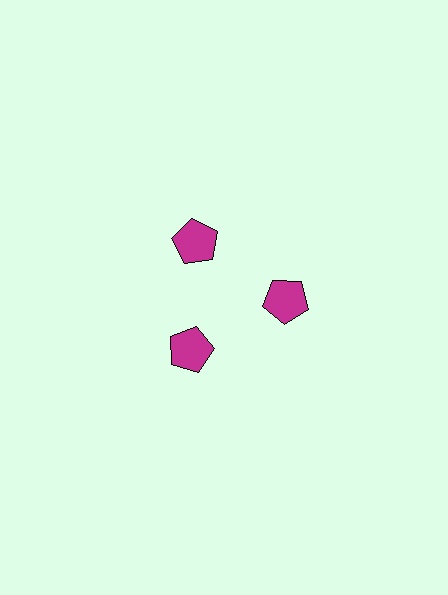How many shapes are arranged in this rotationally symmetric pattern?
There are 3 shapes, arranged in 3 groups of 1.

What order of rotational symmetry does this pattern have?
This pattern has 3-fold rotational symmetry.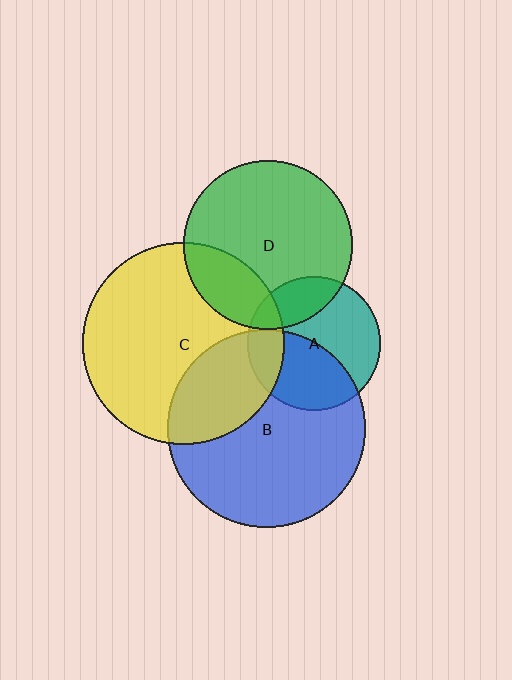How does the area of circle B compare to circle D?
Approximately 1.4 times.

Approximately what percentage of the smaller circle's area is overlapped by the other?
Approximately 20%.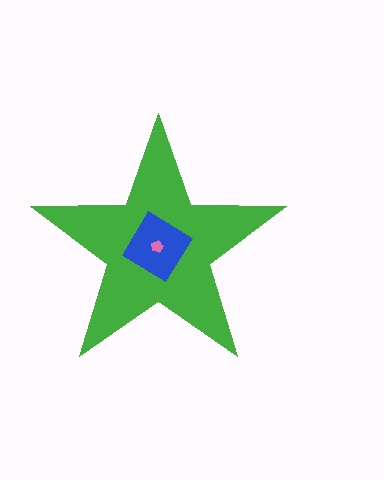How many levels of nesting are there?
3.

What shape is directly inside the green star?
The blue diamond.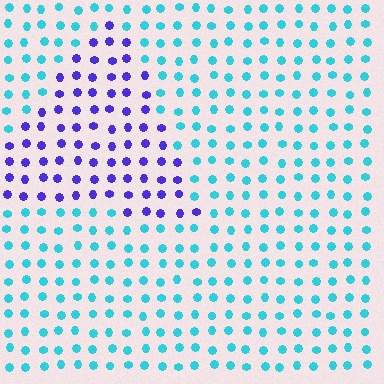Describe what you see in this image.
The image is filled with small cyan elements in a uniform arrangement. A triangle-shaped region is visible where the elements are tinted to a slightly different hue, forming a subtle color boundary.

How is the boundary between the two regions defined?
The boundary is defined purely by a slight shift in hue (about 67 degrees). Spacing, size, and orientation are identical on both sides.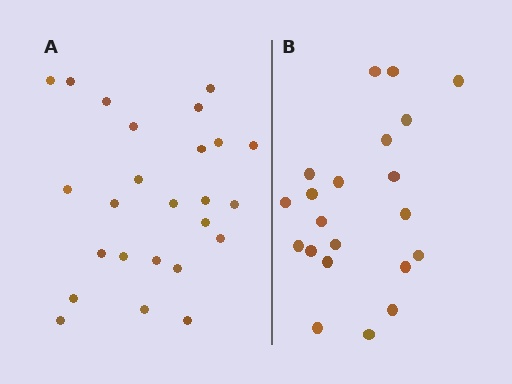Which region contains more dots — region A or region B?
Region A (the left region) has more dots.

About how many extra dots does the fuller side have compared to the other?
Region A has about 4 more dots than region B.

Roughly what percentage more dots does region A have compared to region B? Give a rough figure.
About 20% more.